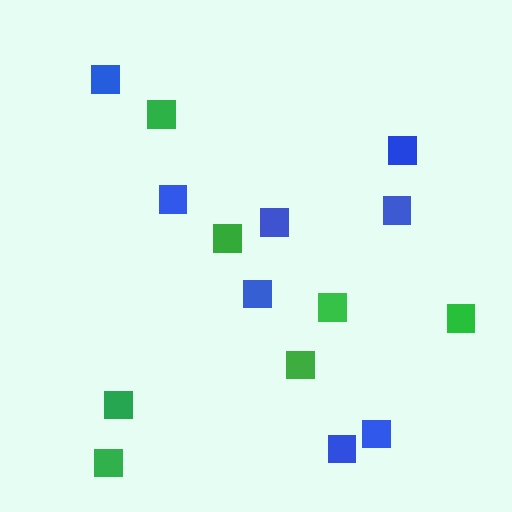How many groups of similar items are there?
There are 2 groups: one group of blue squares (8) and one group of green squares (7).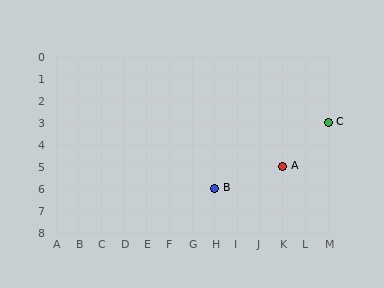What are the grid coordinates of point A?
Point A is at grid coordinates (K, 5).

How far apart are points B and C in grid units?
Points B and C are 5 columns and 3 rows apart (about 5.8 grid units diagonally).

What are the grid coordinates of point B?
Point B is at grid coordinates (H, 6).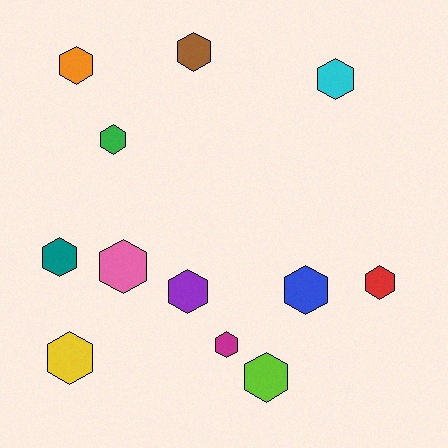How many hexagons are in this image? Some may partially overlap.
There are 12 hexagons.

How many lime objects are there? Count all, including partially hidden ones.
There is 1 lime object.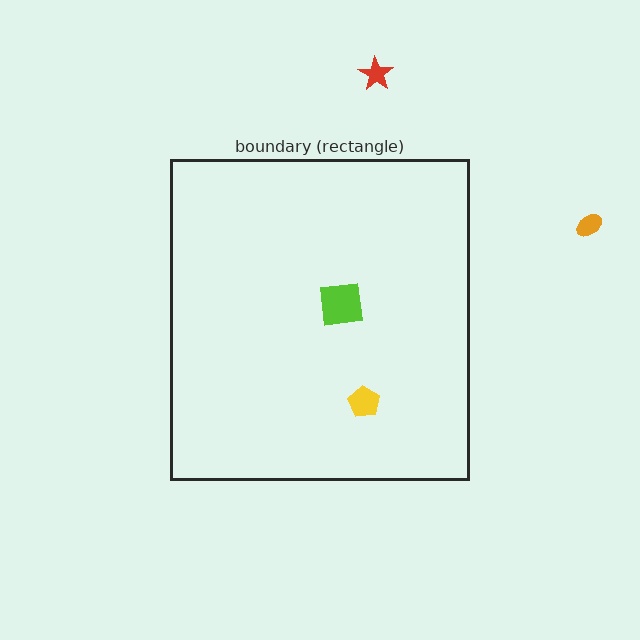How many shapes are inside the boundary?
2 inside, 2 outside.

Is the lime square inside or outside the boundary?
Inside.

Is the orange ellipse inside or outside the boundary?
Outside.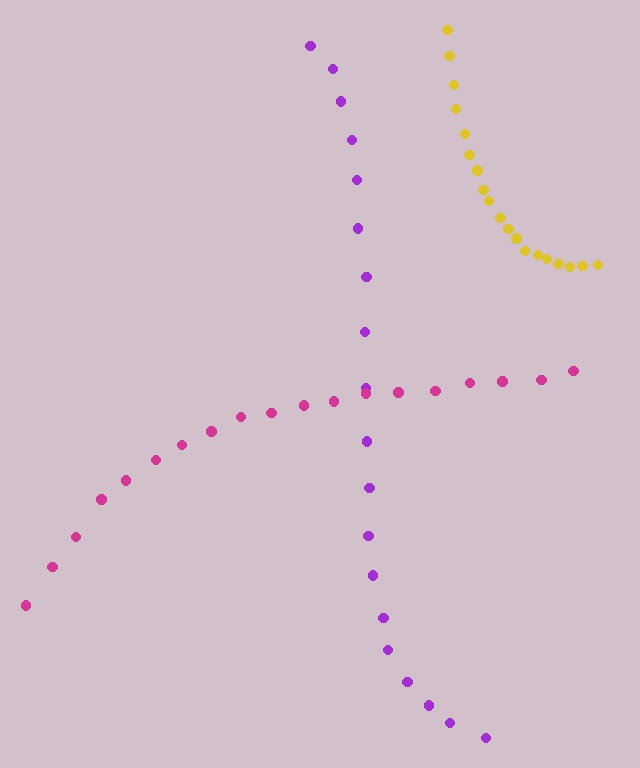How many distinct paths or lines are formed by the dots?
There are 3 distinct paths.